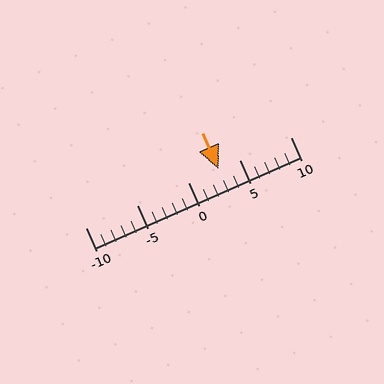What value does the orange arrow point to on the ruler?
The orange arrow points to approximately 3.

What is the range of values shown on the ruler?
The ruler shows values from -10 to 10.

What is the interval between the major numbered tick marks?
The major tick marks are spaced 5 units apart.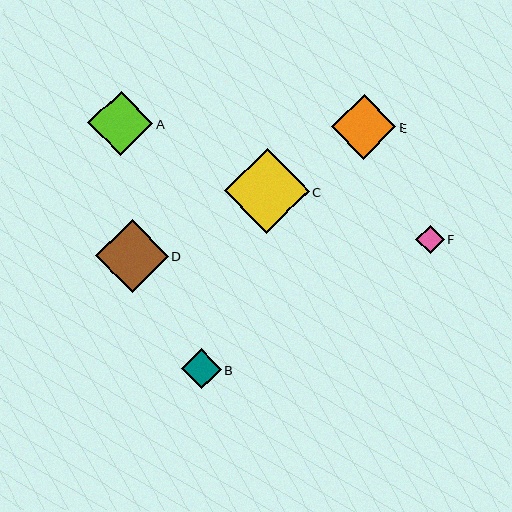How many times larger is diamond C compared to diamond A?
Diamond C is approximately 1.3 times the size of diamond A.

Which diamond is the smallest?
Diamond F is the smallest with a size of approximately 29 pixels.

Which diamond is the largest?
Diamond C is the largest with a size of approximately 85 pixels.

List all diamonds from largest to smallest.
From largest to smallest: C, D, A, E, B, F.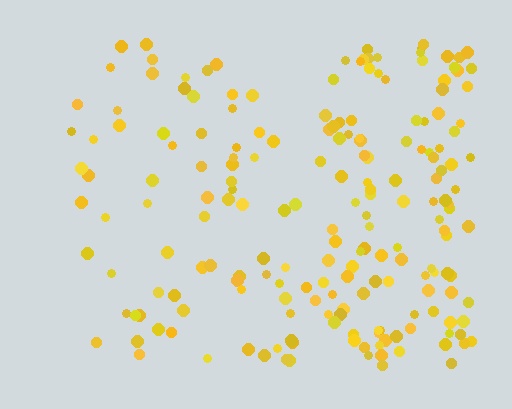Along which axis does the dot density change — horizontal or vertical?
Horizontal.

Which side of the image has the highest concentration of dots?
The right.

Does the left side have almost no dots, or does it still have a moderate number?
Still a moderate number, just noticeably fewer than the right.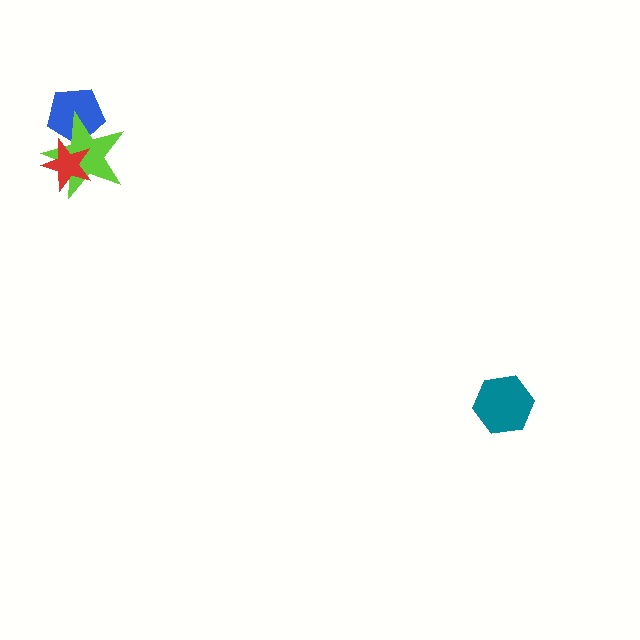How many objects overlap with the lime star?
2 objects overlap with the lime star.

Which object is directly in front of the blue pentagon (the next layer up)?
The lime star is directly in front of the blue pentagon.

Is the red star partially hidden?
No, no other shape covers it.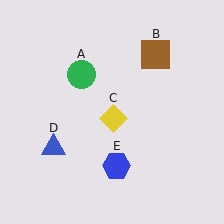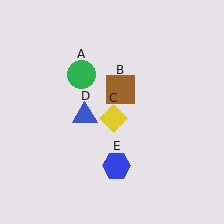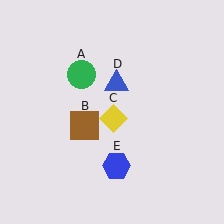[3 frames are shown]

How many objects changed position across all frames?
2 objects changed position: brown square (object B), blue triangle (object D).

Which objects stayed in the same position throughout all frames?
Green circle (object A) and yellow diamond (object C) and blue hexagon (object E) remained stationary.